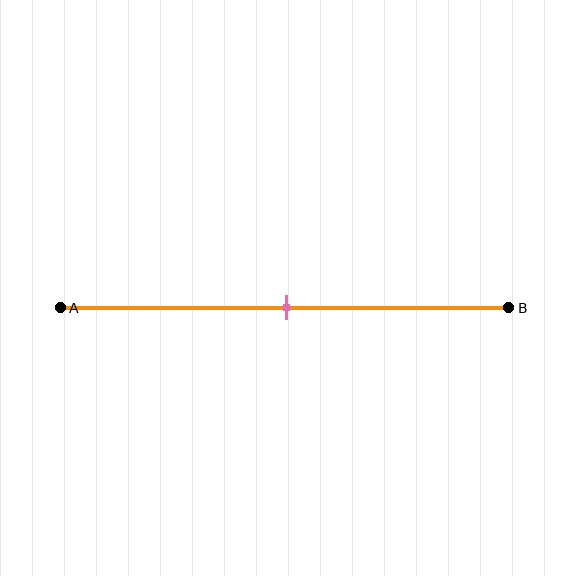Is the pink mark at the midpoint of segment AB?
Yes, the mark is approximately at the midpoint.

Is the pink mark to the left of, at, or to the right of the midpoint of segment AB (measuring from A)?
The pink mark is approximately at the midpoint of segment AB.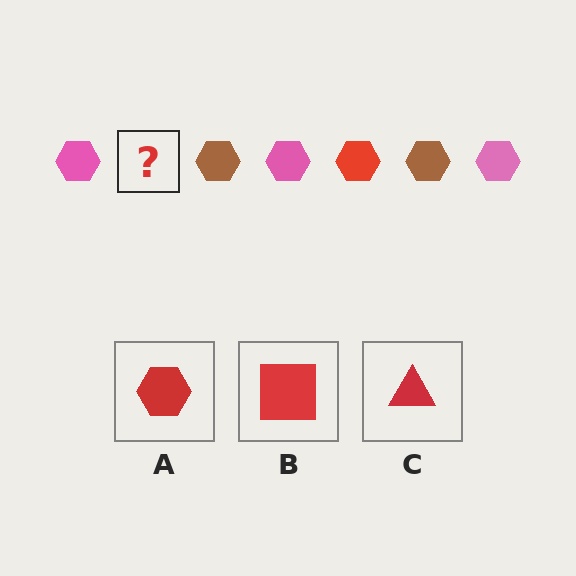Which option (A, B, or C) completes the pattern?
A.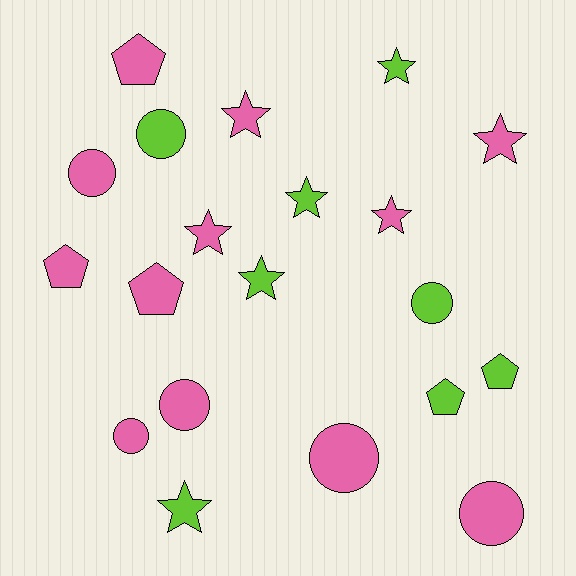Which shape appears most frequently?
Star, with 8 objects.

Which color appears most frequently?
Pink, with 12 objects.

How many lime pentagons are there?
There are 2 lime pentagons.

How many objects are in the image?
There are 20 objects.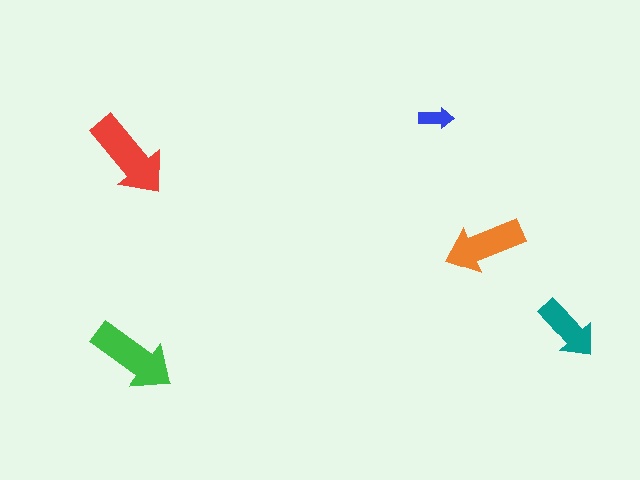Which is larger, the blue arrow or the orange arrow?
The orange one.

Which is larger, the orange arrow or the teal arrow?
The orange one.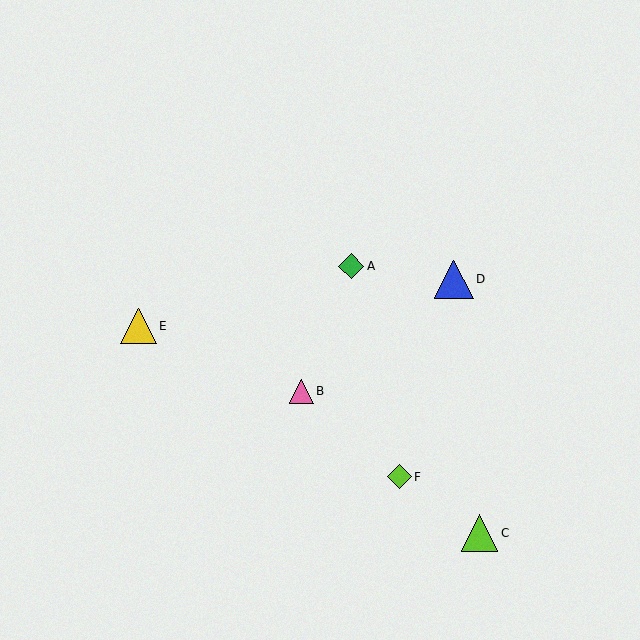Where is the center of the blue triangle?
The center of the blue triangle is at (454, 280).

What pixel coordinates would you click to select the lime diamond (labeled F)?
Click at (399, 477) to select the lime diamond F.